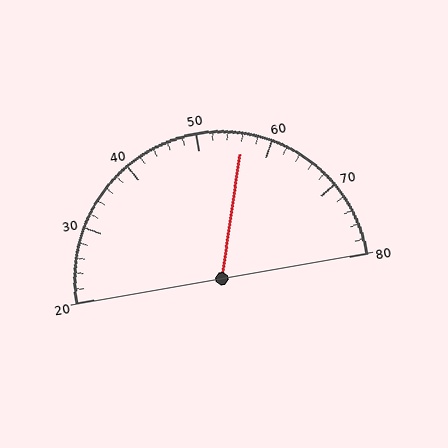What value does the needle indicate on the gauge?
The needle indicates approximately 56.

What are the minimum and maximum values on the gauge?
The gauge ranges from 20 to 80.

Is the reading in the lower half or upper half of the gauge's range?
The reading is in the upper half of the range (20 to 80).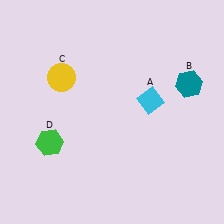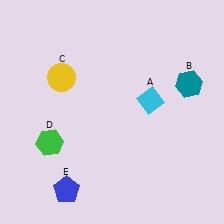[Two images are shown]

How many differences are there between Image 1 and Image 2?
There is 1 difference between the two images.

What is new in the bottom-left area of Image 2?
A blue pentagon (E) was added in the bottom-left area of Image 2.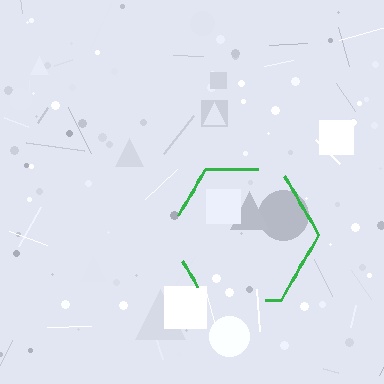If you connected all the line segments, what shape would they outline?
They would outline a hexagon.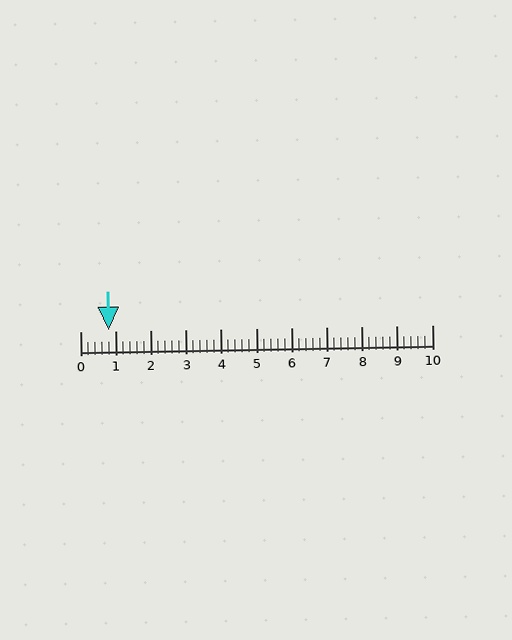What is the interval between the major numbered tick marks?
The major tick marks are spaced 1 units apart.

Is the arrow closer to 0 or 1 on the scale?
The arrow is closer to 1.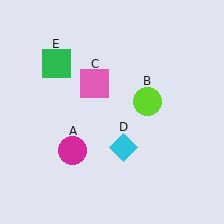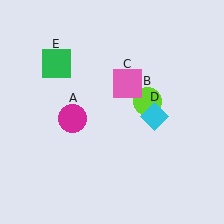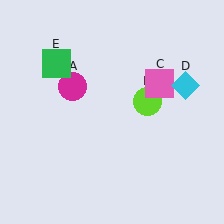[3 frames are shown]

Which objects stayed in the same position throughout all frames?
Lime circle (object B) and green square (object E) remained stationary.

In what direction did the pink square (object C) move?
The pink square (object C) moved right.